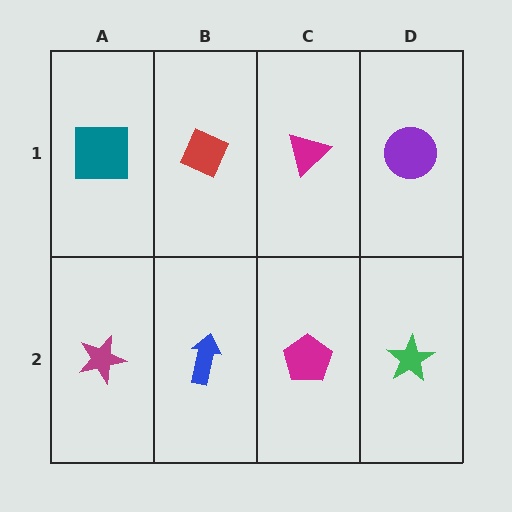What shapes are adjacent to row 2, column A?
A teal square (row 1, column A), a blue arrow (row 2, column B).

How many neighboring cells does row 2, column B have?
3.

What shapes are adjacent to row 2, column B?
A red diamond (row 1, column B), a magenta star (row 2, column A), a magenta pentagon (row 2, column C).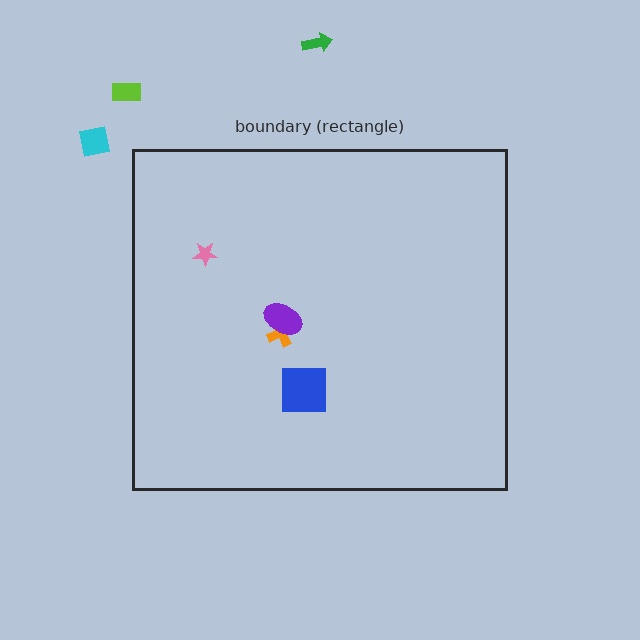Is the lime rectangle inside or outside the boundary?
Outside.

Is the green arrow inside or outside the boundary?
Outside.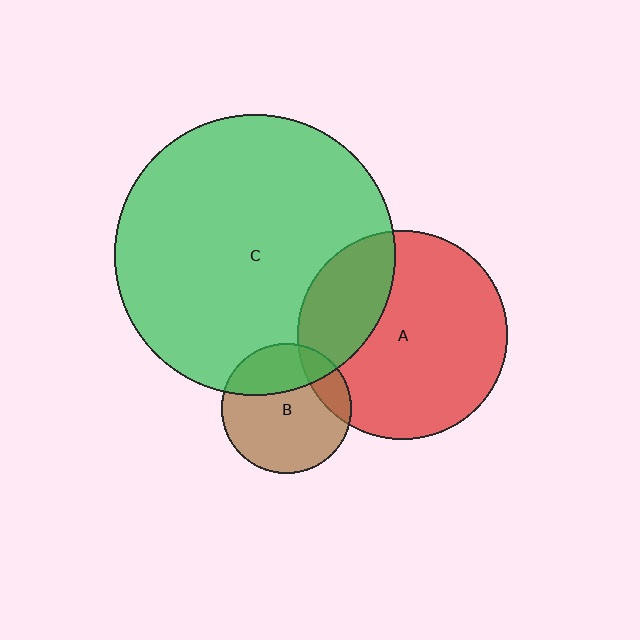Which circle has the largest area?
Circle C (green).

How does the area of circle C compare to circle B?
Approximately 4.7 times.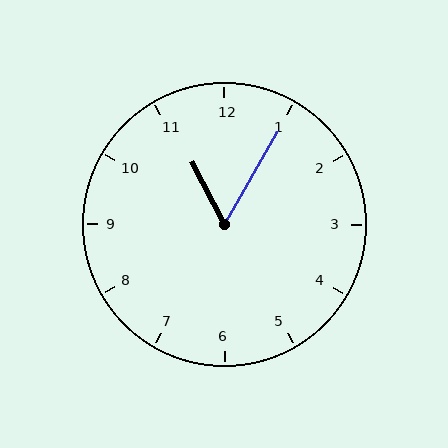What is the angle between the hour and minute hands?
Approximately 58 degrees.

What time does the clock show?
11:05.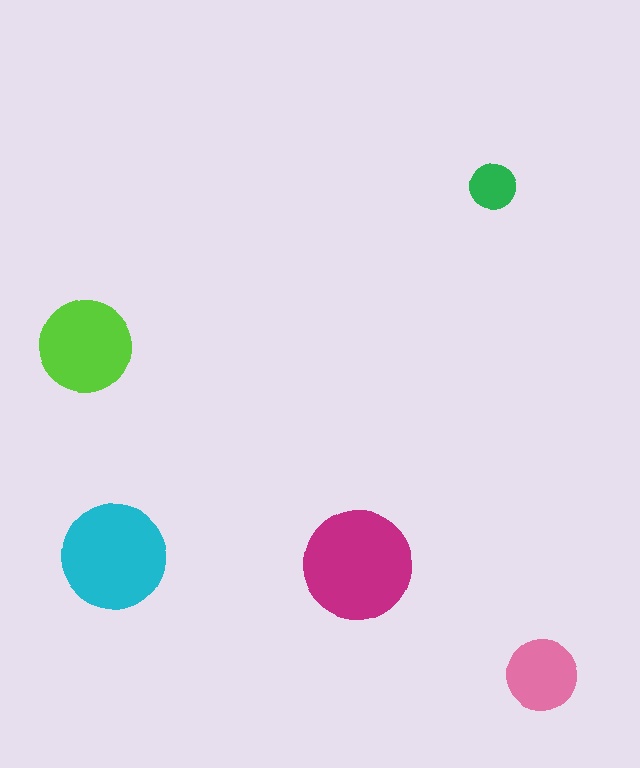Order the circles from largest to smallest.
the magenta one, the cyan one, the lime one, the pink one, the green one.